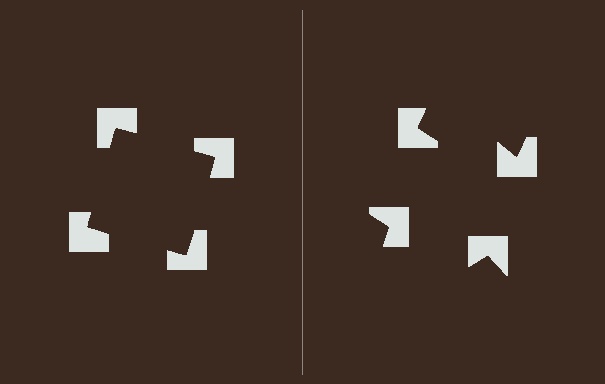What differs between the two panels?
The notched squares are positioned identically on both sides; only the wedge orientations differ. On the left they align to a square; on the right they are misaligned.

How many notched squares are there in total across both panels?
8 — 4 on each side.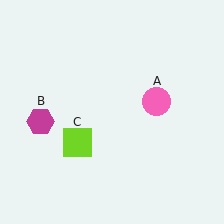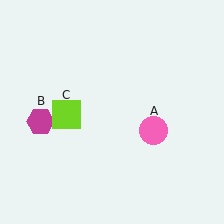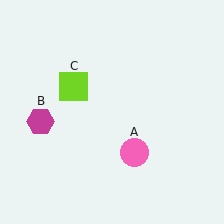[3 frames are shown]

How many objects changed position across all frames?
2 objects changed position: pink circle (object A), lime square (object C).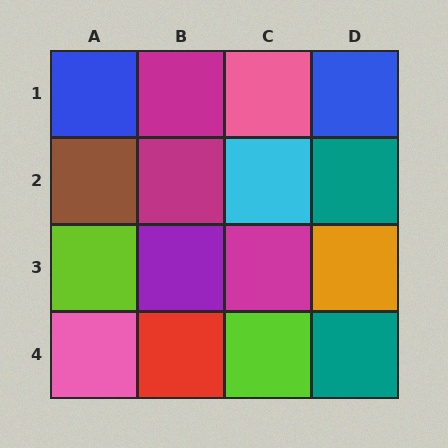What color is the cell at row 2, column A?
Brown.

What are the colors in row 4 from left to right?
Pink, red, lime, teal.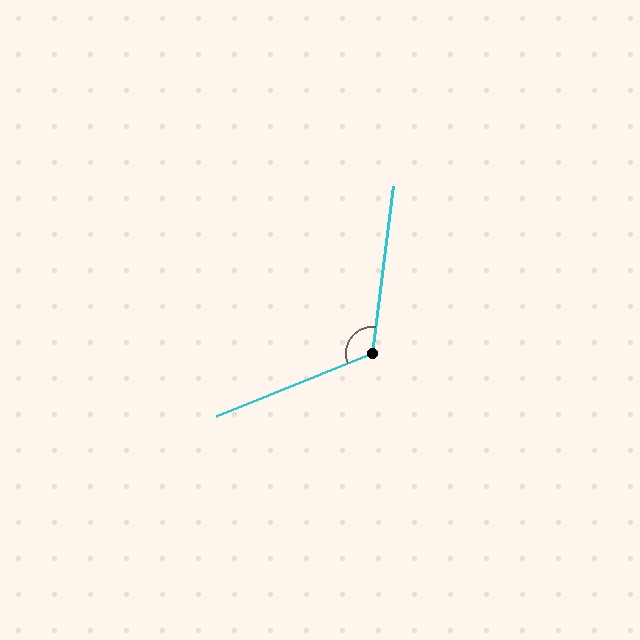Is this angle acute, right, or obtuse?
It is obtuse.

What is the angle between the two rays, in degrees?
Approximately 120 degrees.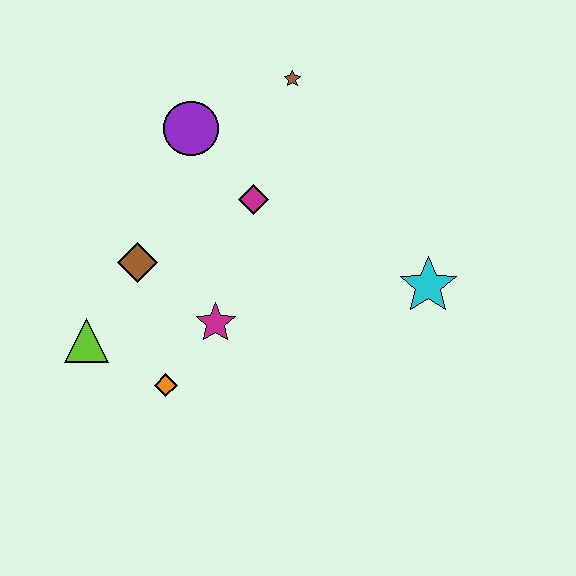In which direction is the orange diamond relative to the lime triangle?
The orange diamond is to the right of the lime triangle.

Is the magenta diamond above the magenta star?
Yes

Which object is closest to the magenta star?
The orange diamond is closest to the magenta star.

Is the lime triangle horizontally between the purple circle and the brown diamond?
No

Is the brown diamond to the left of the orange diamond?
Yes